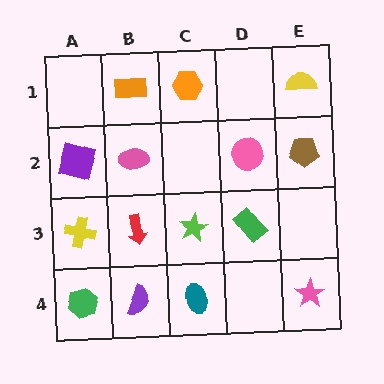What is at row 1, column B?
An orange rectangle.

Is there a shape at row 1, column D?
No, that cell is empty.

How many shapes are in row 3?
4 shapes.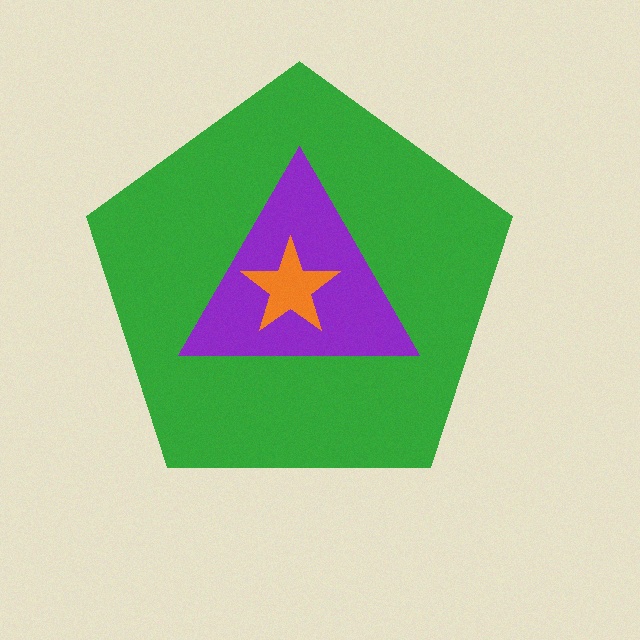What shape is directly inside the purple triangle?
The orange star.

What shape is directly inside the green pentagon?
The purple triangle.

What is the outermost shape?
The green pentagon.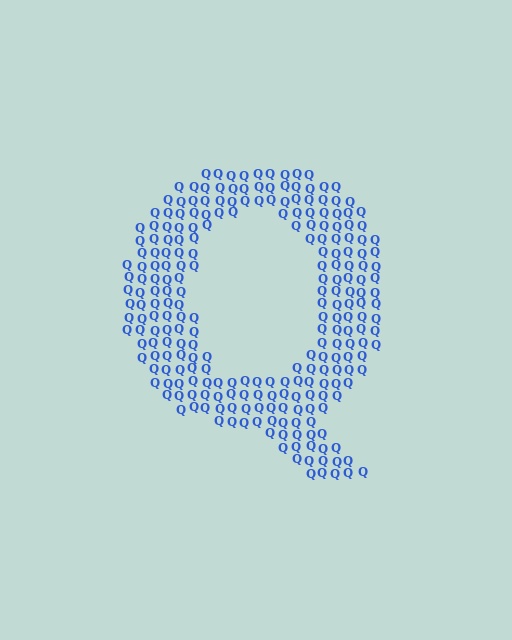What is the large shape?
The large shape is the letter Q.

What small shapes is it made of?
It is made of small letter Q's.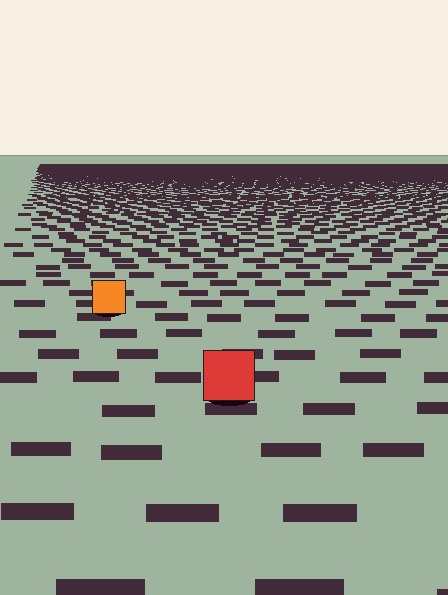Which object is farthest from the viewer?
The orange square is farthest from the viewer. It appears smaller and the ground texture around it is denser.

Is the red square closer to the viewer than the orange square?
Yes. The red square is closer — you can tell from the texture gradient: the ground texture is coarser near it.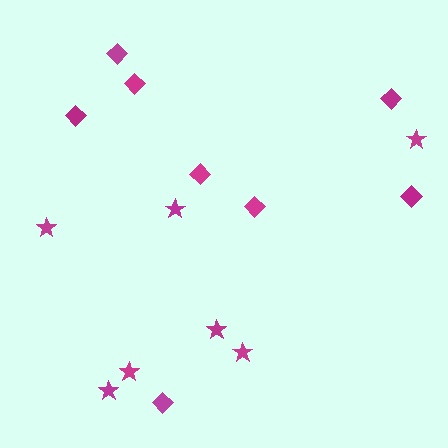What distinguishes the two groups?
There are 2 groups: one group of stars (7) and one group of diamonds (8).